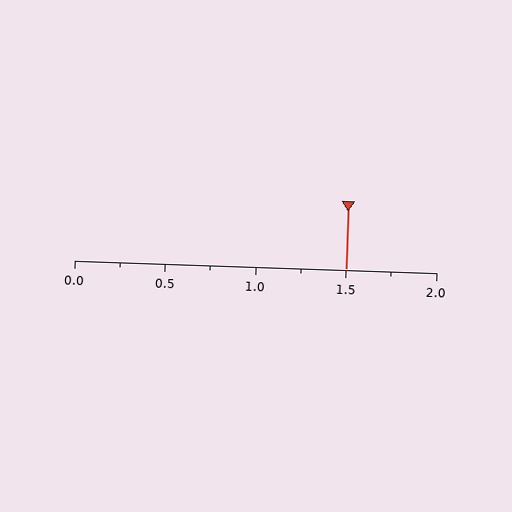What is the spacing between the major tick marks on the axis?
The major ticks are spaced 0.5 apart.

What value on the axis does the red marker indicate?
The marker indicates approximately 1.5.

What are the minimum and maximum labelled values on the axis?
The axis runs from 0.0 to 2.0.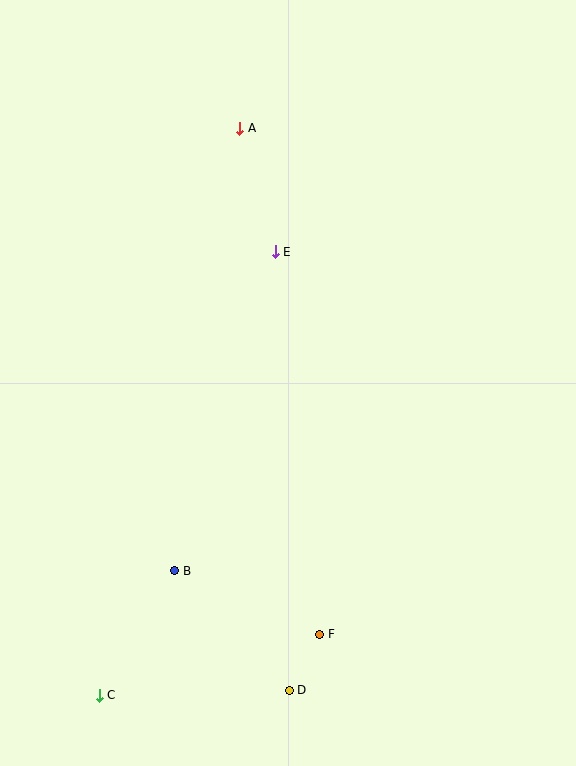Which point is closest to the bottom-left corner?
Point C is closest to the bottom-left corner.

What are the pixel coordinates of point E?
Point E is at (275, 252).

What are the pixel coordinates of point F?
Point F is at (320, 634).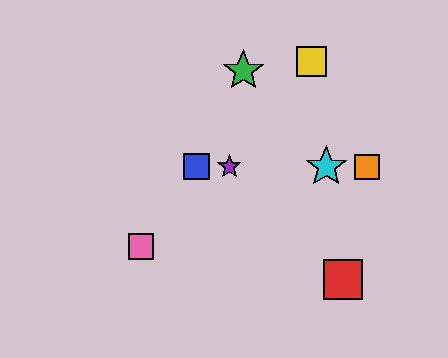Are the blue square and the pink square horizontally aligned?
No, the blue square is at y≈167 and the pink square is at y≈246.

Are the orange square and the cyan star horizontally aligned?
Yes, both are at y≈167.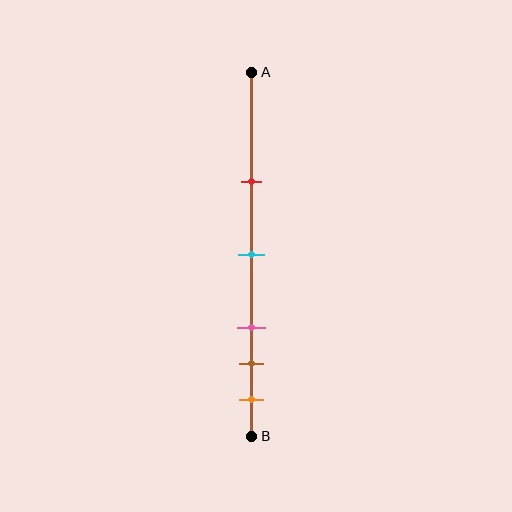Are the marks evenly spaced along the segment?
No, the marks are not evenly spaced.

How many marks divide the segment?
There are 5 marks dividing the segment.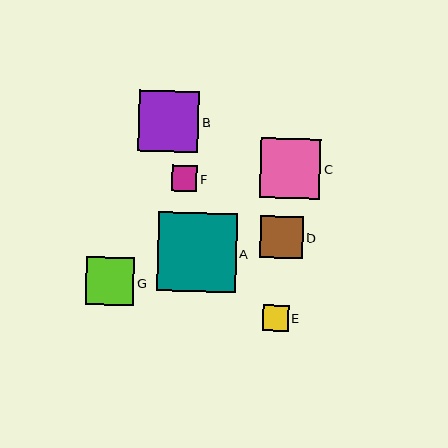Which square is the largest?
Square A is the largest with a size of approximately 79 pixels.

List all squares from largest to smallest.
From largest to smallest: A, B, C, G, D, F, E.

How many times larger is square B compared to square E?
Square B is approximately 2.4 times the size of square E.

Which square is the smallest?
Square E is the smallest with a size of approximately 26 pixels.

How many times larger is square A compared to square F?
Square A is approximately 3.0 times the size of square F.